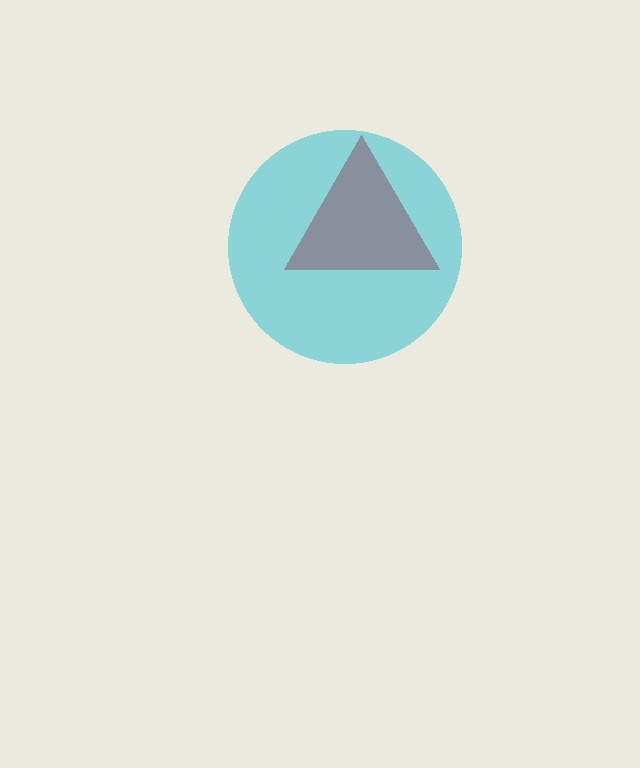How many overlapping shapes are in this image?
There are 2 overlapping shapes in the image.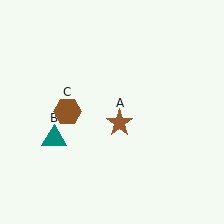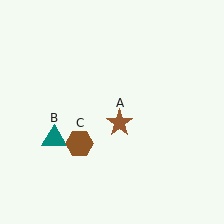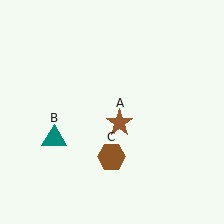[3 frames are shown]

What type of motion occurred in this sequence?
The brown hexagon (object C) rotated counterclockwise around the center of the scene.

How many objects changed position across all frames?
1 object changed position: brown hexagon (object C).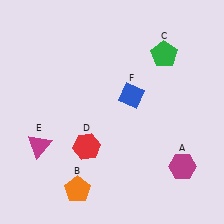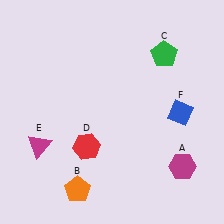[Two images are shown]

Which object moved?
The blue diamond (F) moved right.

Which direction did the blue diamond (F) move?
The blue diamond (F) moved right.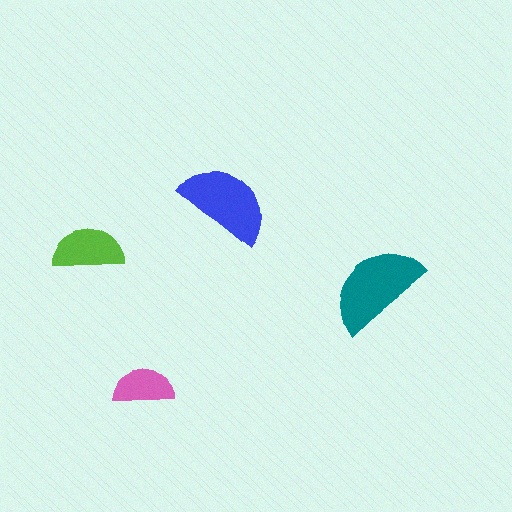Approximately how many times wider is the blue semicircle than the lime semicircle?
About 1.5 times wider.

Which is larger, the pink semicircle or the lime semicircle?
The lime one.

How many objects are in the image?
There are 4 objects in the image.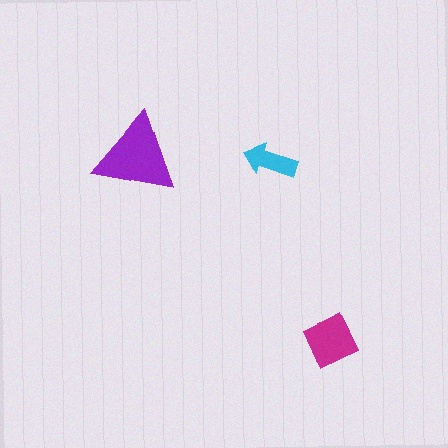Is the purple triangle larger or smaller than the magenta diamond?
Larger.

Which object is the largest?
The purple triangle.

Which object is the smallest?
The cyan arrow.